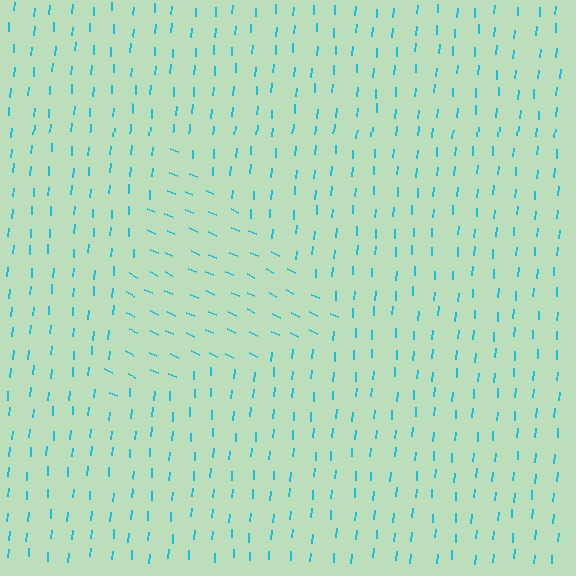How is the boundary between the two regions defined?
The boundary is defined purely by a change in line orientation (approximately 71 degrees difference). All lines are the same color and thickness.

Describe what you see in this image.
The image is filled with small cyan line segments. A triangle region in the image has lines oriented differently from the surrounding lines, creating a visible texture boundary.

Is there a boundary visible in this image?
Yes, there is a texture boundary formed by a change in line orientation.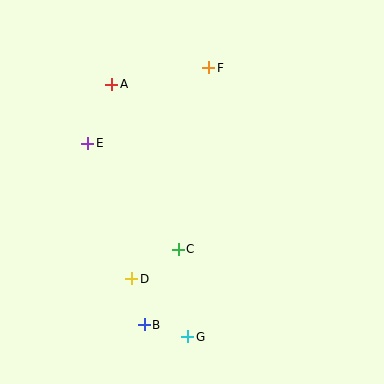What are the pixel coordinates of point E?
Point E is at (88, 143).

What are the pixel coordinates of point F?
Point F is at (209, 68).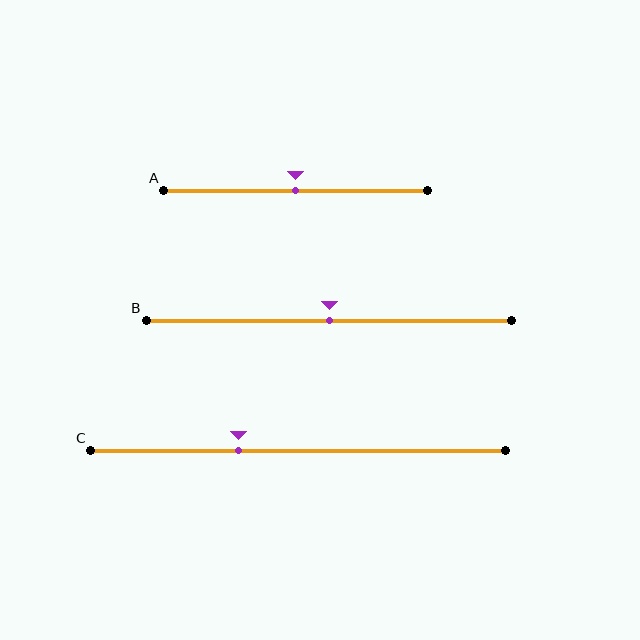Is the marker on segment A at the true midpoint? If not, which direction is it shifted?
Yes, the marker on segment A is at the true midpoint.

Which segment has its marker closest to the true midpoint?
Segment A has its marker closest to the true midpoint.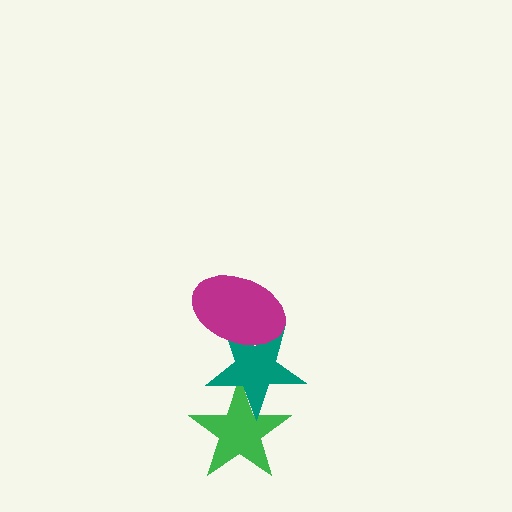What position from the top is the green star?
The green star is 3rd from the top.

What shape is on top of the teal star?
The magenta ellipse is on top of the teal star.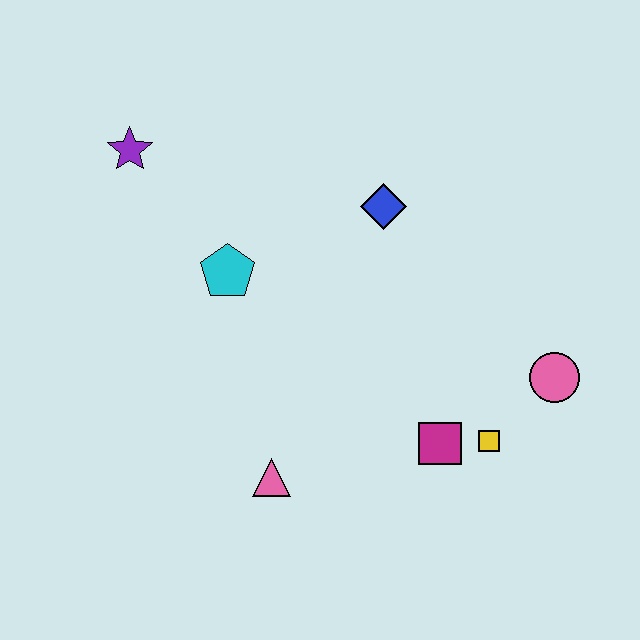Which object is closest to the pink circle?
The yellow square is closest to the pink circle.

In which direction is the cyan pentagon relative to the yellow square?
The cyan pentagon is to the left of the yellow square.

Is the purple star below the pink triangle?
No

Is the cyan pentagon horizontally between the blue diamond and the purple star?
Yes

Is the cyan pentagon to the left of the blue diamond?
Yes